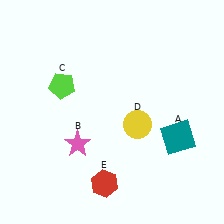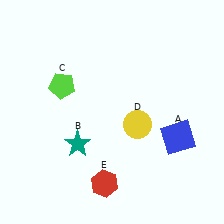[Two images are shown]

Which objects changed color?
A changed from teal to blue. B changed from pink to teal.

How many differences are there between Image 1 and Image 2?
There are 2 differences between the two images.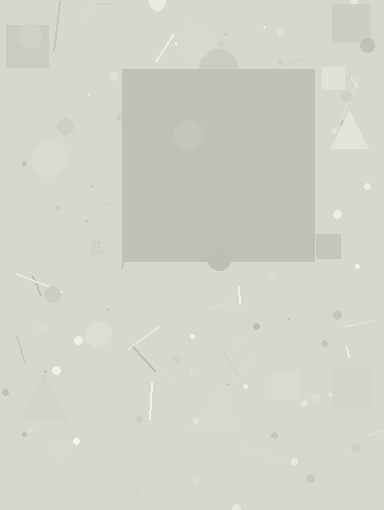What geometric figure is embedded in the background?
A square is embedded in the background.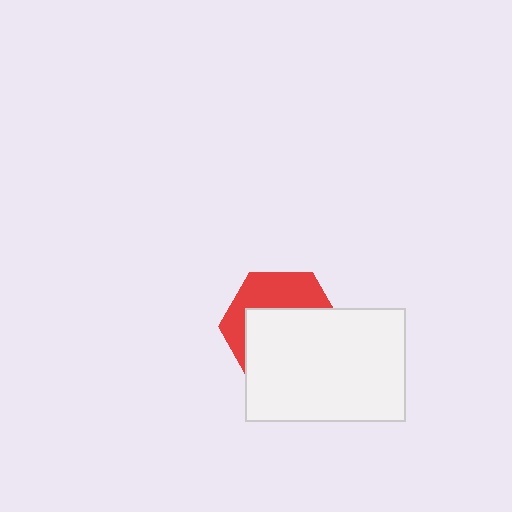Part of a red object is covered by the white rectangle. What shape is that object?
It is a hexagon.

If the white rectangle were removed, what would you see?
You would see the complete red hexagon.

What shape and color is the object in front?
The object in front is a white rectangle.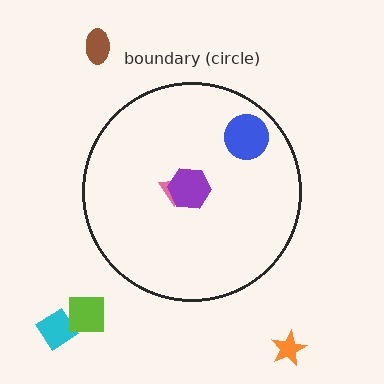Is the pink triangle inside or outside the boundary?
Inside.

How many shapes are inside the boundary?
3 inside, 4 outside.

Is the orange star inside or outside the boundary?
Outside.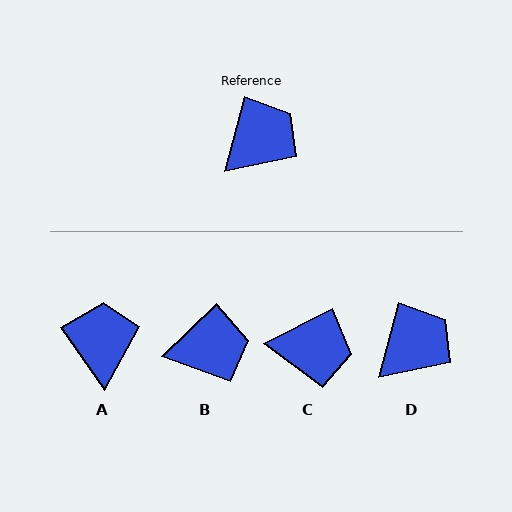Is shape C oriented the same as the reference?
No, it is off by about 48 degrees.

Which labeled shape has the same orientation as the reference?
D.